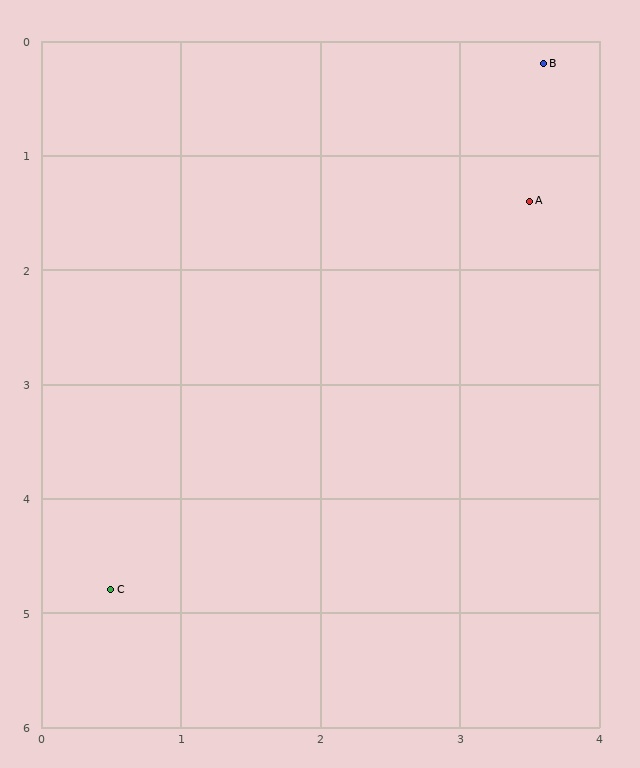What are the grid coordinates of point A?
Point A is at approximately (3.5, 1.4).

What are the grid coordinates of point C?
Point C is at approximately (0.5, 4.8).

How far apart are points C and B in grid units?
Points C and B are about 5.5 grid units apart.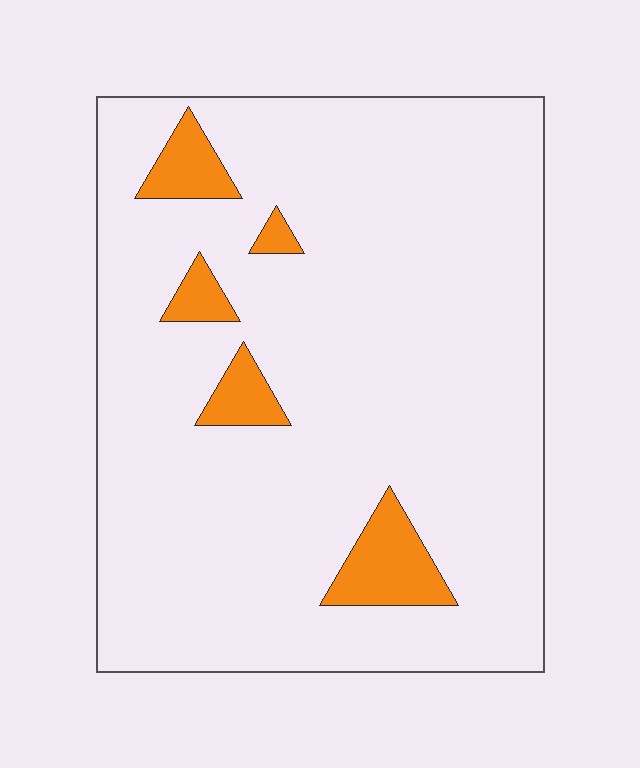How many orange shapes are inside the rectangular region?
5.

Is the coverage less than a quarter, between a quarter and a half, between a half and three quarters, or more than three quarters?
Less than a quarter.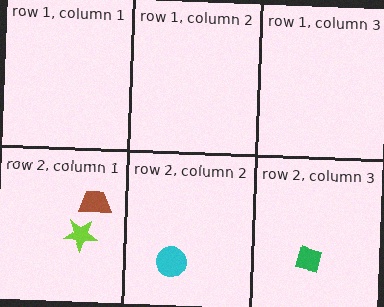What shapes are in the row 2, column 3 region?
The green square.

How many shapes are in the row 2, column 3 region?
1.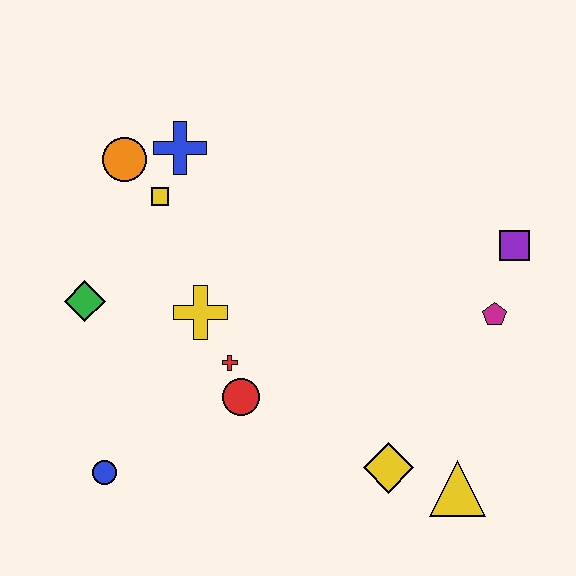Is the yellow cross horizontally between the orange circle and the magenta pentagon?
Yes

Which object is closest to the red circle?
The red cross is closest to the red circle.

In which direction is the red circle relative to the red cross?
The red circle is below the red cross.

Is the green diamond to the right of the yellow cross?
No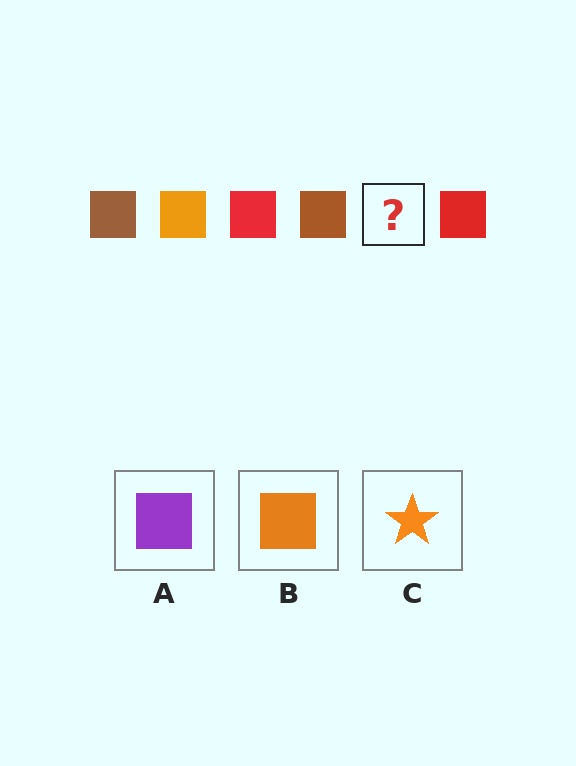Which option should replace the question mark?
Option B.